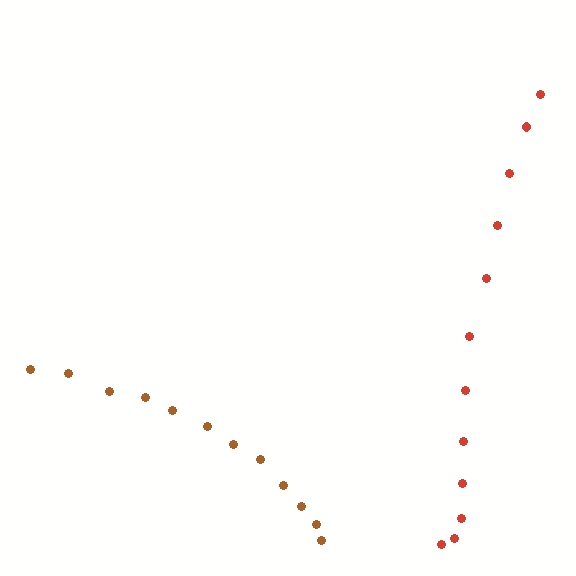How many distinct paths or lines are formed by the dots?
There are 2 distinct paths.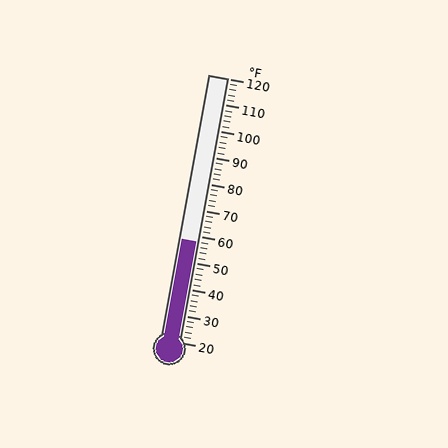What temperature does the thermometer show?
The thermometer shows approximately 58°F.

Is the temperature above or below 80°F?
The temperature is below 80°F.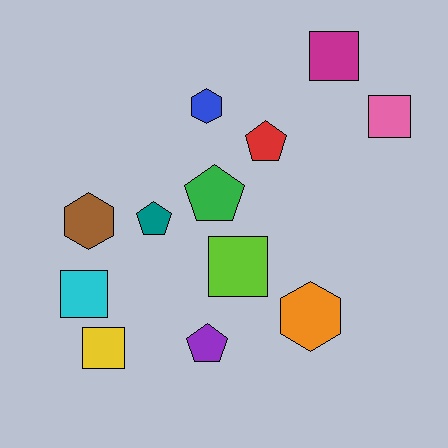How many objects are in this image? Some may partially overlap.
There are 12 objects.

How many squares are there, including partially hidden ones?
There are 5 squares.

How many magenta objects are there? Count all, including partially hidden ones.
There is 1 magenta object.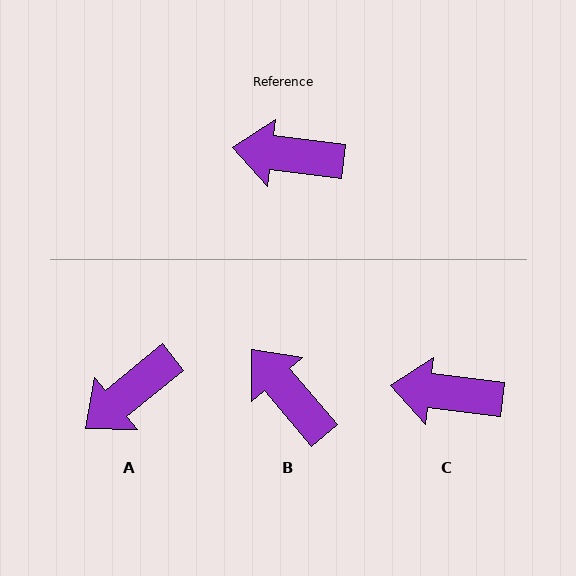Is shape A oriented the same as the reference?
No, it is off by about 46 degrees.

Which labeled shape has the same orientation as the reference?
C.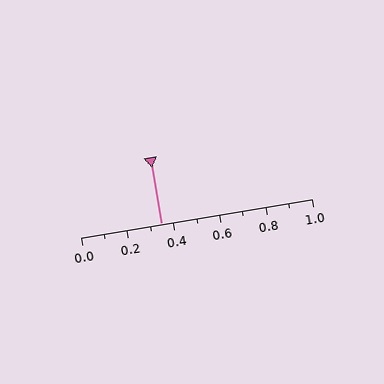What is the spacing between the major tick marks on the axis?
The major ticks are spaced 0.2 apart.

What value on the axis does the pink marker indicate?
The marker indicates approximately 0.35.